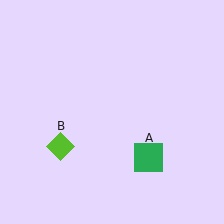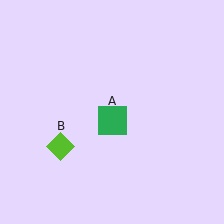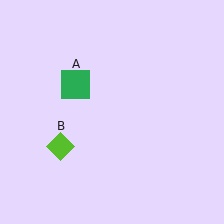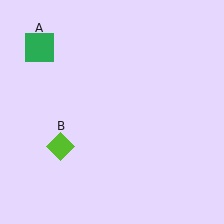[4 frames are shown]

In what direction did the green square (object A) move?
The green square (object A) moved up and to the left.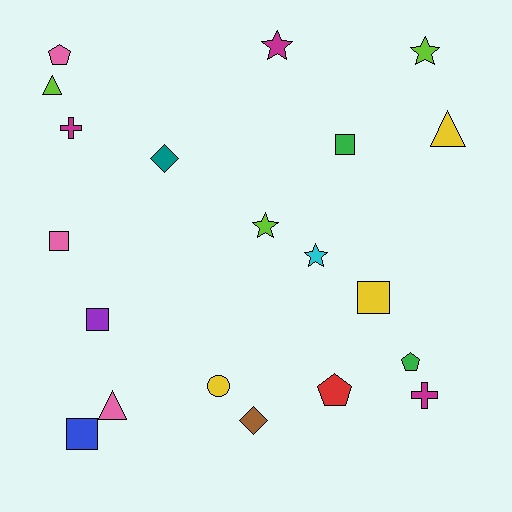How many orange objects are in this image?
There are no orange objects.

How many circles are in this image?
There is 1 circle.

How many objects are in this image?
There are 20 objects.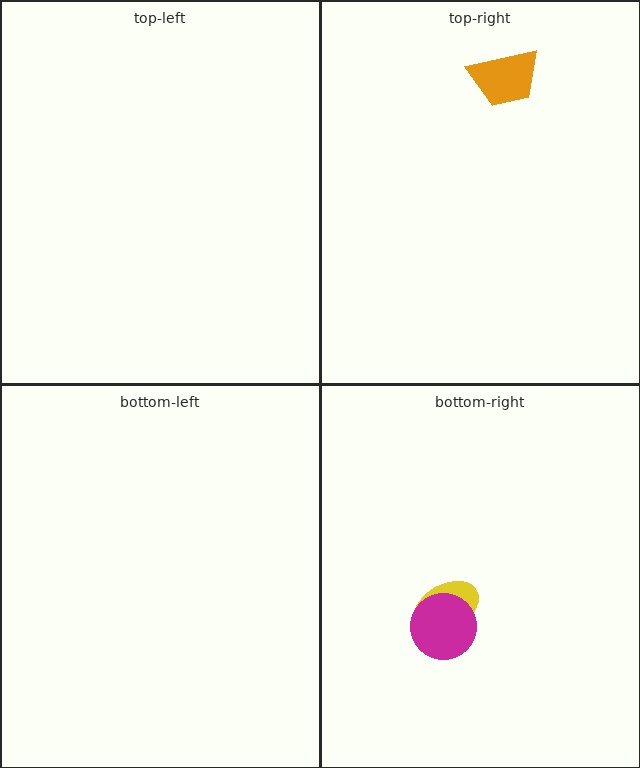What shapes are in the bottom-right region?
The yellow ellipse, the magenta circle.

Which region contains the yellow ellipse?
The bottom-right region.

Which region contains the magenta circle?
The bottom-right region.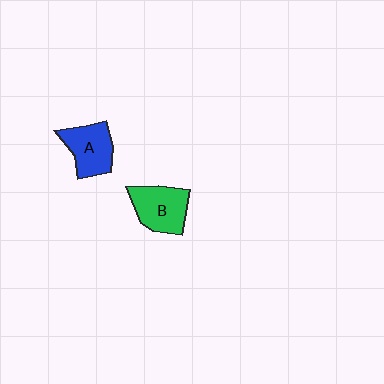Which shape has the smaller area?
Shape A (blue).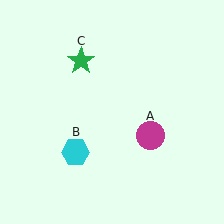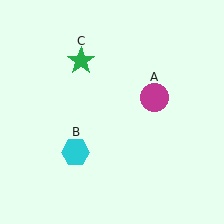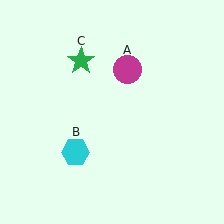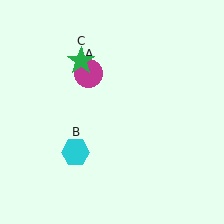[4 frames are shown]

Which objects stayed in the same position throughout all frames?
Cyan hexagon (object B) and green star (object C) remained stationary.